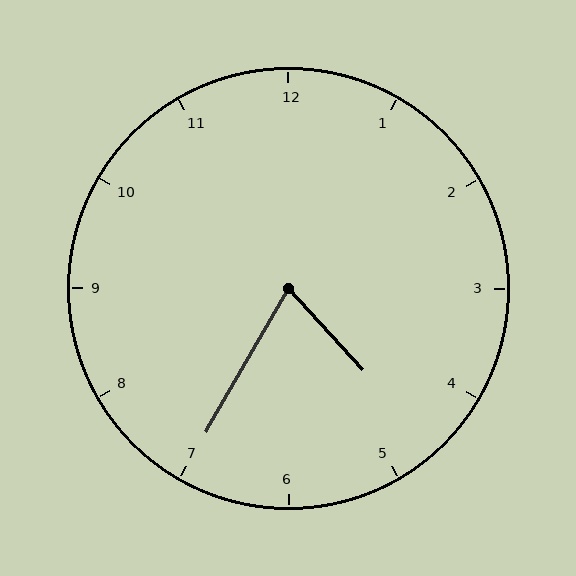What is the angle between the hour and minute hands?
Approximately 72 degrees.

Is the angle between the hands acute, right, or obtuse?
It is acute.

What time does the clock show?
4:35.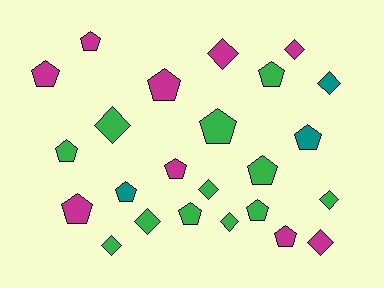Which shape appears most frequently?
Pentagon, with 14 objects.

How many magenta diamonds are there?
There are 3 magenta diamonds.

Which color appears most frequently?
Green, with 12 objects.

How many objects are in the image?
There are 24 objects.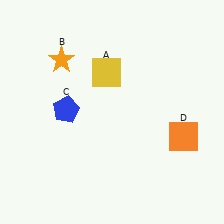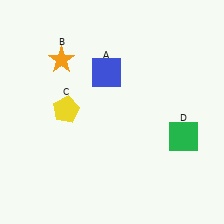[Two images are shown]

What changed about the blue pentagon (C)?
In Image 1, C is blue. In Image 2, it changed to yellow.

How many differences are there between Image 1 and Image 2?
There are 3 differences between the two images.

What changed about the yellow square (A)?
In Image 1, A is yellow. In Image 2, it changed to blue.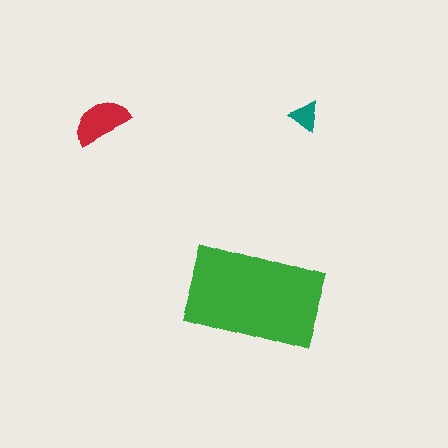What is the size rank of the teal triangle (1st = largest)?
3rd.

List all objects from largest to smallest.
The green rectangle, the red semicircle, the teal triangle.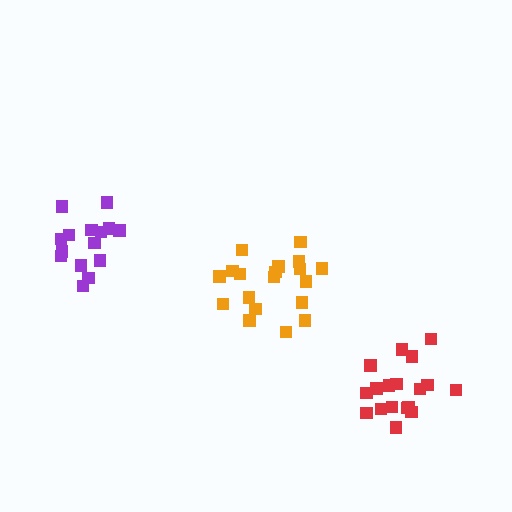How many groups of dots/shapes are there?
There are 3 groups.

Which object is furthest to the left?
The purple cluster is leftmost.